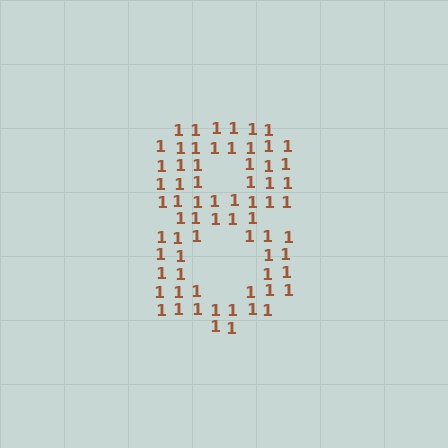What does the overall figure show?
The overall figure shows the digit 8.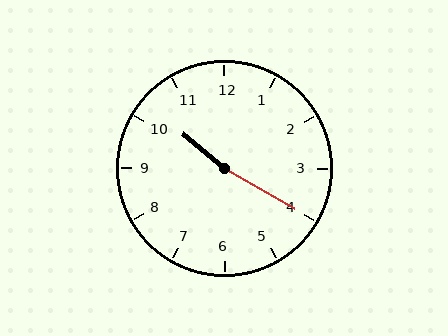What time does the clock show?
10:20.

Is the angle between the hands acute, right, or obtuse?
It is obtuse.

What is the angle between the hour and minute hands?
Approximately 170 degrees.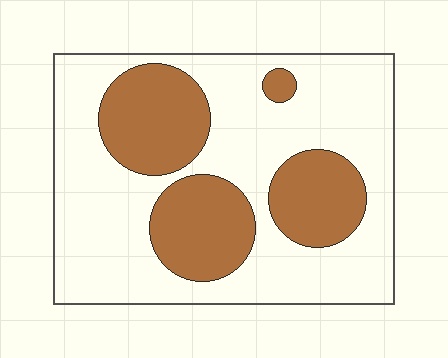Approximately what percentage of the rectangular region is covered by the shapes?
Approximately 30%.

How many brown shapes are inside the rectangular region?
4.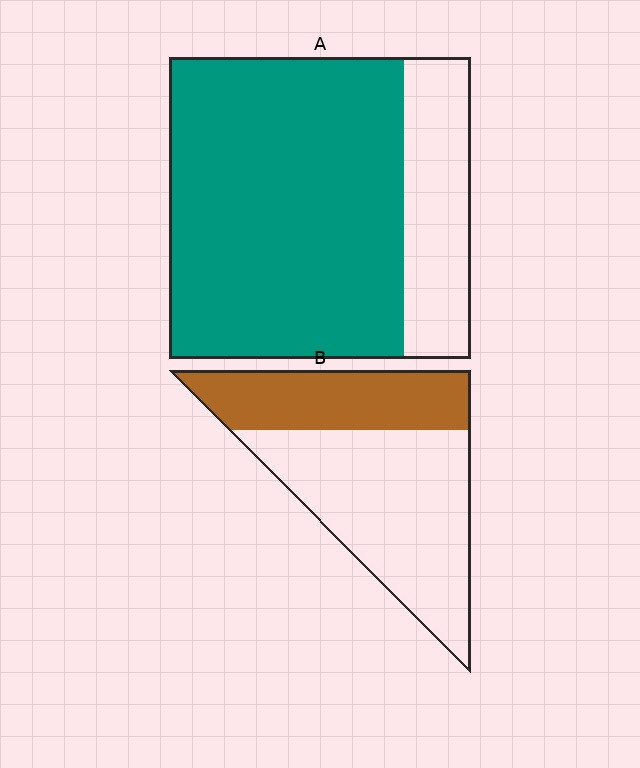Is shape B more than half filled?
No.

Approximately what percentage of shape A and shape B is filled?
A is approximately 80% and B is approximately 35%.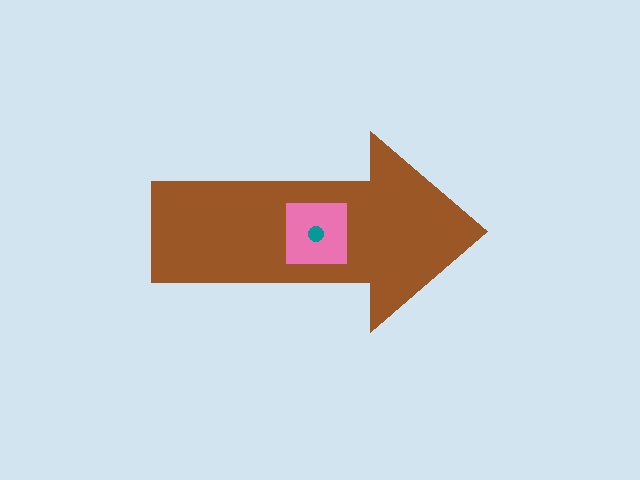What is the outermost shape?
The brown arrow.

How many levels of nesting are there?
3.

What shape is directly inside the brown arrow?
The pink square.